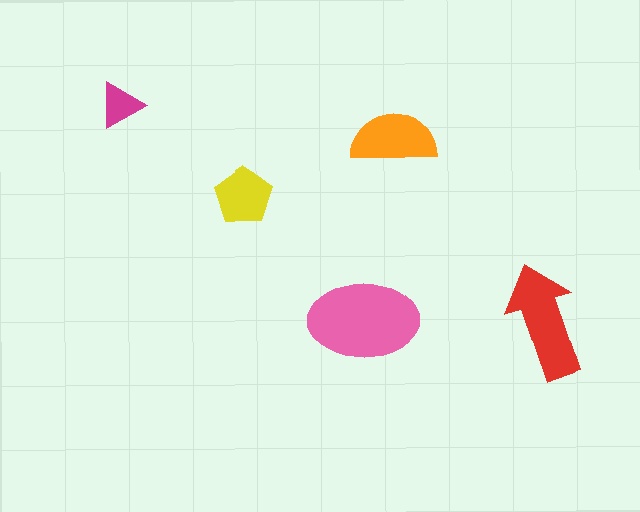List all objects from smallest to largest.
The magenta triangle, the yellow pentagon, the orange semicircle, the red arrow, the pink ellipse.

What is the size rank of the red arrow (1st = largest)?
2nd.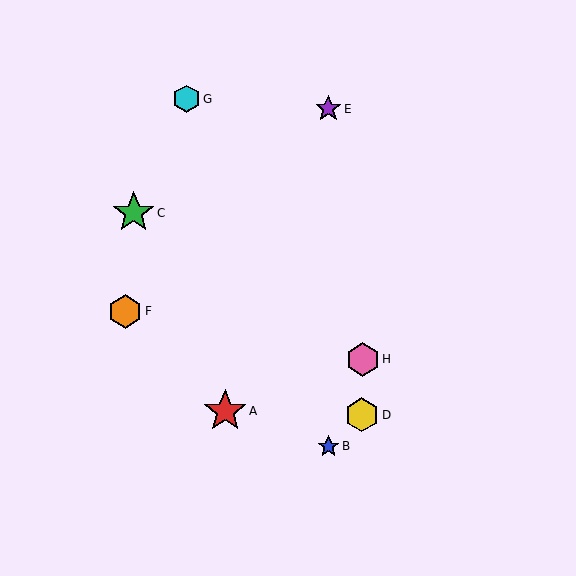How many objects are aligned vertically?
2 objects (B, E) are aligned vertically.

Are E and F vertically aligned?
No, E is at x≈328 and F is at x≈125.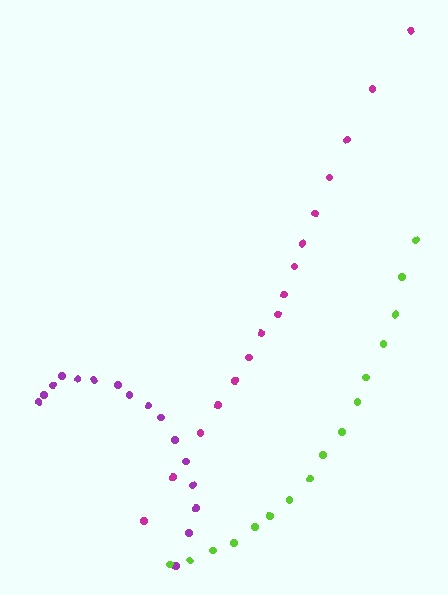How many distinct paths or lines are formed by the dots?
There are 3 distinct paths.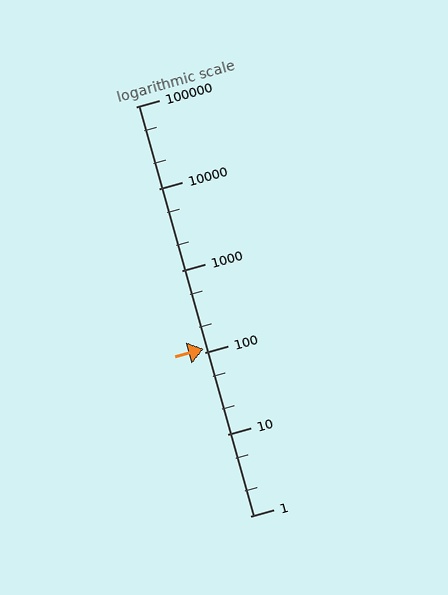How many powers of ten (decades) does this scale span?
The scale spans 5 decades, from 1 to 100000.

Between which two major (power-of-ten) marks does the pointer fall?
The pointer is between 100 and 1000.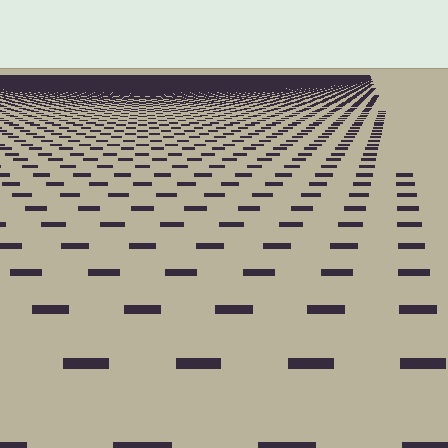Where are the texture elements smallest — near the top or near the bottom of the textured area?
Near the top.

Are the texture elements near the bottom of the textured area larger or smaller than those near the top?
Larger. Near the bottom, elements are closer to the viewer and appear at a bigger on-screen size.